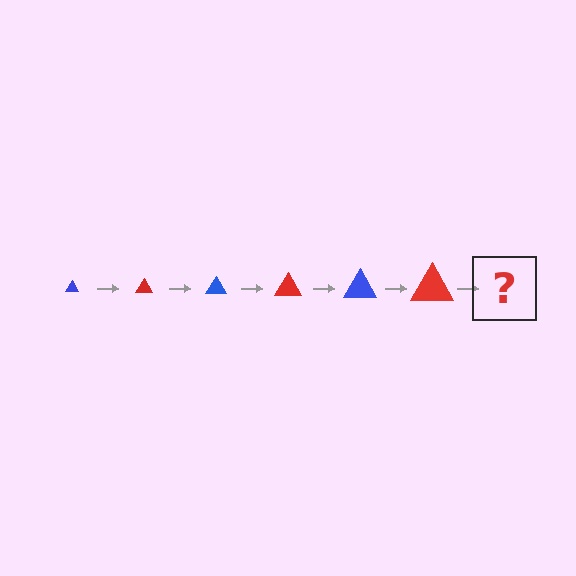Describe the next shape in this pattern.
It should be a blue triangle, larger than the previous one.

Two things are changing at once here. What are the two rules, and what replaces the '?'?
The two rules are that the triangle grows larger each step and the color cycles through blue and red. The '?' should be a blue triangle, larger than the previous one.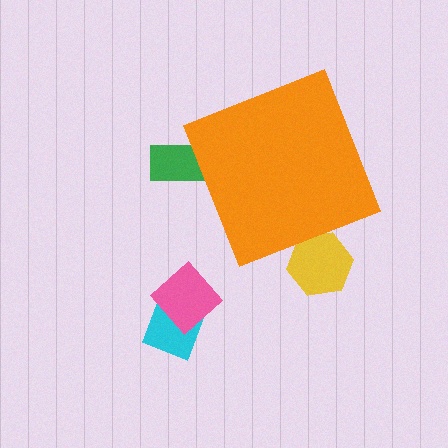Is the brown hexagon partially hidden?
Yes, the brown hexagon is partially hidden behind the orange diamond.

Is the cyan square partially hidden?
No, the cyan square is fully visible.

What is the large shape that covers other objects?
An orange diamond.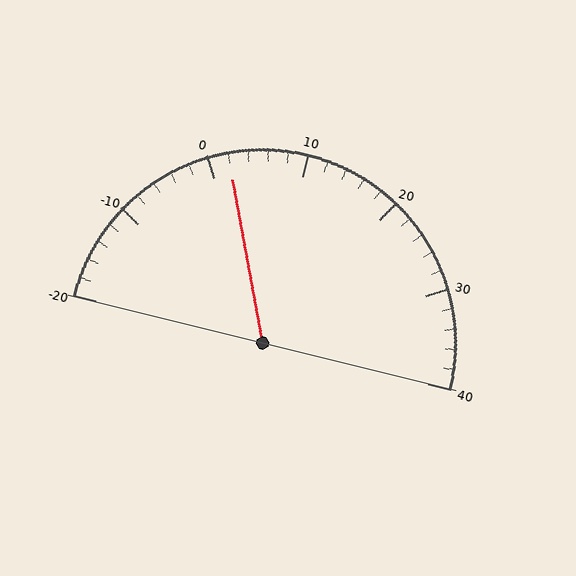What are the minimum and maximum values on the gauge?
The gauge ranges from -20 to 40.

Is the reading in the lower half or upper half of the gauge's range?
The reading is in the lower half of the range (-20 to 40).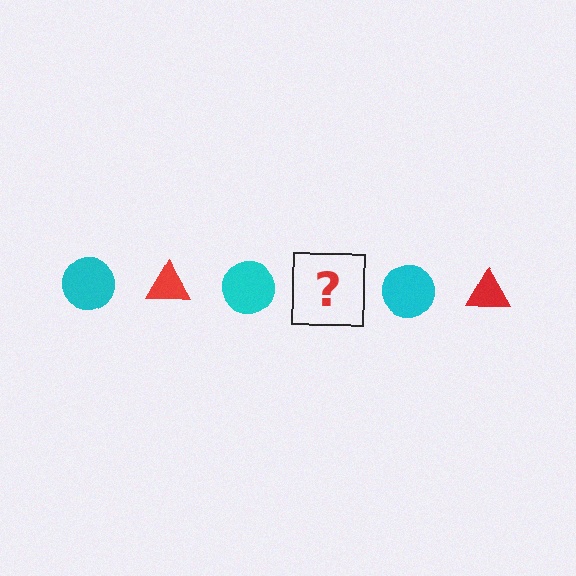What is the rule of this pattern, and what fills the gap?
The rule is that the pattern alternates between cyan circle and red triangle. The gap should be filled with a red triangle.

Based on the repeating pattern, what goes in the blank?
The blank should be a red triangle.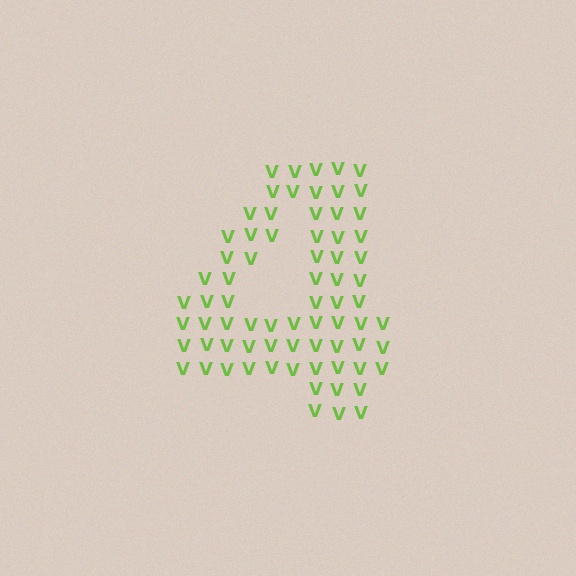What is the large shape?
The large shape is the digit 4.